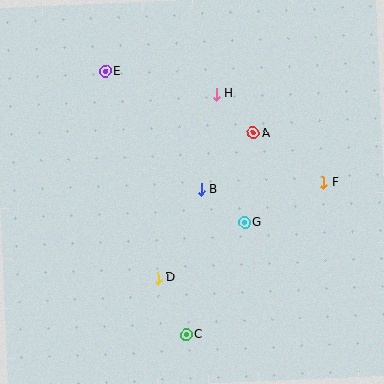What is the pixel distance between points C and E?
The distance between C and E is 276 pixels.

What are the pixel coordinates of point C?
Point C is at (186, 335).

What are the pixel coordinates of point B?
Point B is at (201, 189).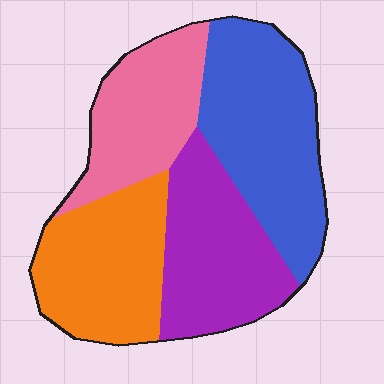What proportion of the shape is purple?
Purple takes up about one quarter (1/4) of the shape.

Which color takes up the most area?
Blue, at roughly 30%.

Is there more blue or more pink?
Blue.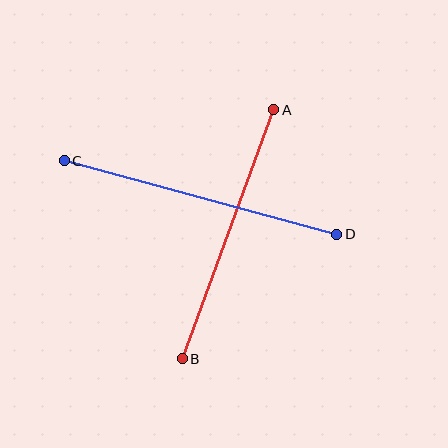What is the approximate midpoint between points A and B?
The midpoint is at approximately (228, 234) pixels.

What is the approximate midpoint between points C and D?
The midpoint is at approximately (201, 197) pixels.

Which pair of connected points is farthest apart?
Points C and D are farthest apart.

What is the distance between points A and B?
The distance is approximately 265 pixels.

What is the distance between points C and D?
The distance is approximately 282 pixels.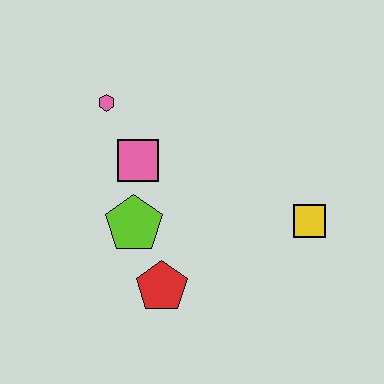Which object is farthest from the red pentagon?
The pink hexagon is farthest from the red pentagon.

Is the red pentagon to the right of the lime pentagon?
Yes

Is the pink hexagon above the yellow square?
Yes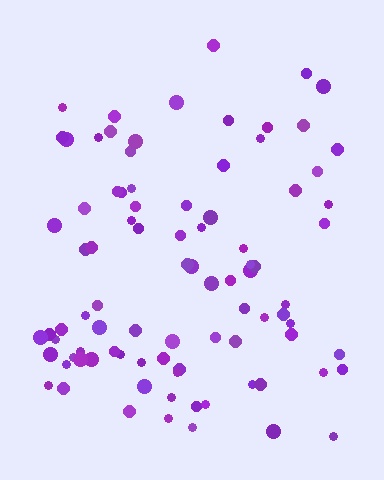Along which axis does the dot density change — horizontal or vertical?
Vertical.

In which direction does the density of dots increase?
From top to bottom, with the bottom side densest.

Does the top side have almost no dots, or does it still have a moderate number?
Still a moderate number, just noticeably fewer than the bottom.